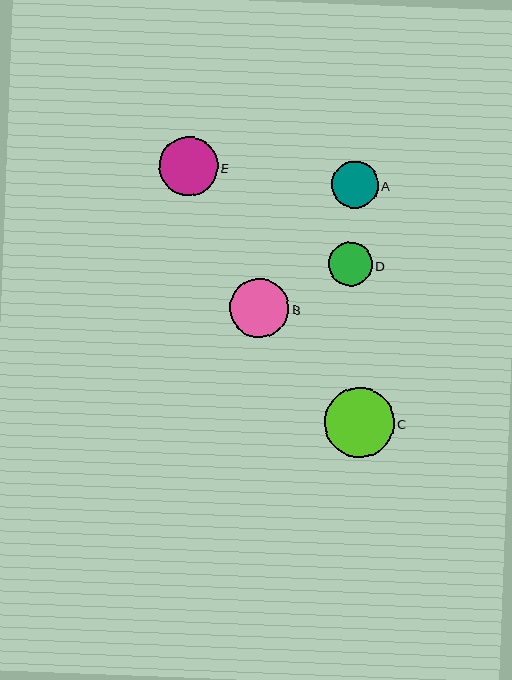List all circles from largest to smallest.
From largest to smallest: C, B, E, A, D.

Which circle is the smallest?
Circle D is the smallest with a size of approximately 44 pixels.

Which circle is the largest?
Circle C is the largest with a size of approximately 70 pixels.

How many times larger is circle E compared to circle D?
Circle E is approximately 1.3 times the size of circle D.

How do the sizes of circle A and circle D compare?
Circle A and circle D are approximately the same size.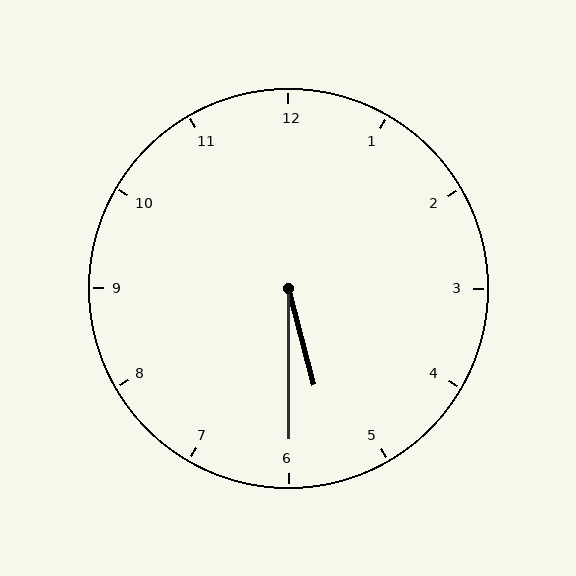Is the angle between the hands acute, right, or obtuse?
It is acute.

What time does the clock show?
5:30.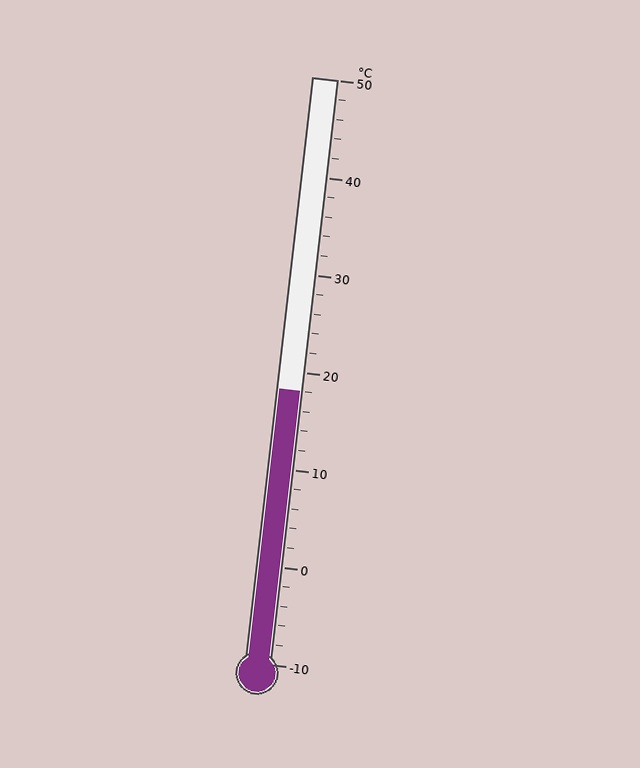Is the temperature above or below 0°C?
The temperature is above 0°C.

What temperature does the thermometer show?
The thermometer shows approximately 18°C.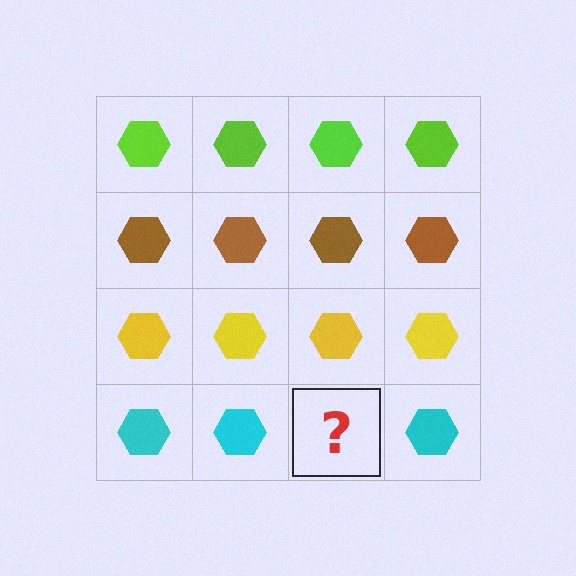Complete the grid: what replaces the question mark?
The question mark should be replaced with a cyan hexagon.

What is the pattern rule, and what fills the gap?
The rule is that each row has a consistent color. The gap should be filled with a cyan hexagon.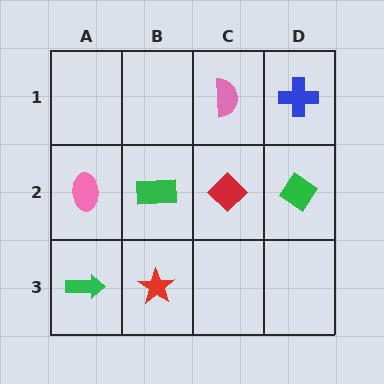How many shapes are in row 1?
2 shapes.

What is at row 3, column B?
A red star.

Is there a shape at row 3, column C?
No, that cell is empty.